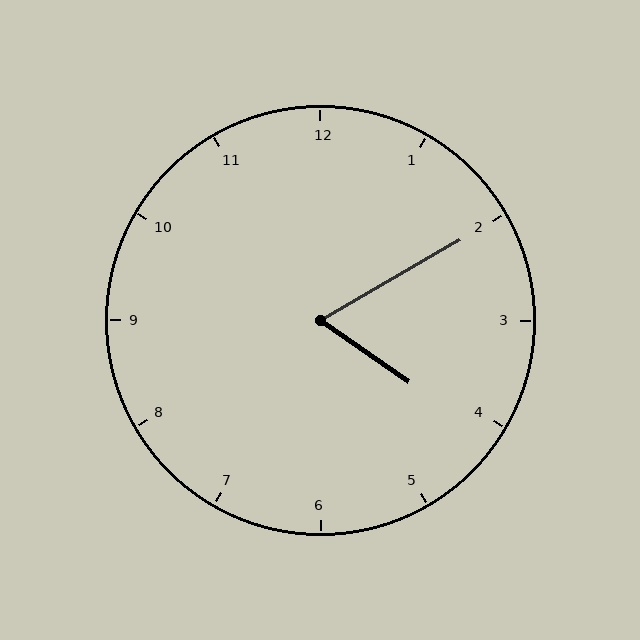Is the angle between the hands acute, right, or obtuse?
It is acute.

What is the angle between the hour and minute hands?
Approximately 65 degrees.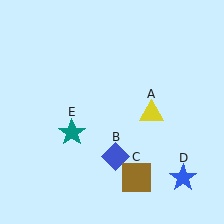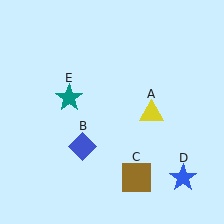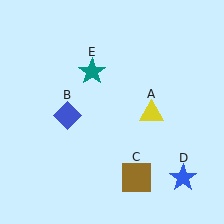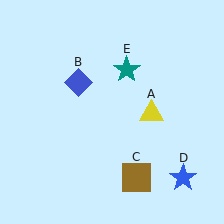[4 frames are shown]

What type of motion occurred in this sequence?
The blue diamond (object B), teal star (object E) rotated clockwise around the center of the scene.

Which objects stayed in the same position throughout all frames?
Yellow triangle (object A) and brown square (object C) and blue star (object D) remained stationary.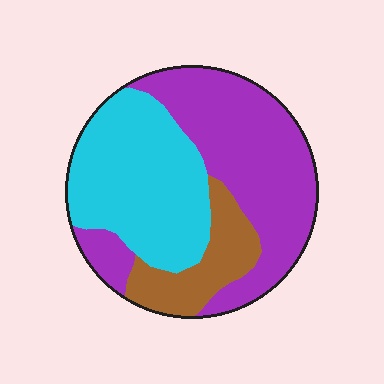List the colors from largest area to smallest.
From largest to smallest: purple, cyan, brown.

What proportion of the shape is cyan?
Cyan covers around 40% of the shape.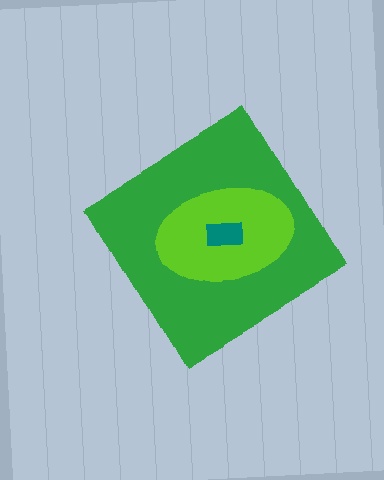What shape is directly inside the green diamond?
The lime ellipse.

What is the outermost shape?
The green diamond.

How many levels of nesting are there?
3.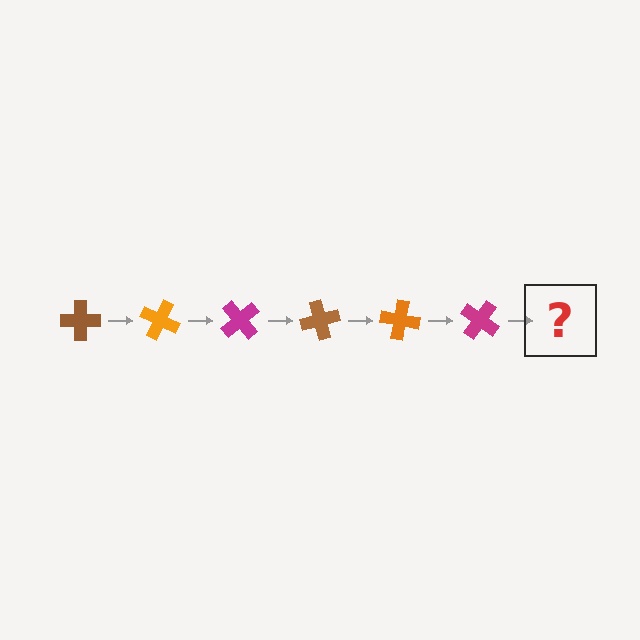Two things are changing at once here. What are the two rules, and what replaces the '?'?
The two rules are that it rotates 25 degrees each step and the color cycles through brown, orange, and magenta. The '?' should be a brown cross, rotated 150 degrees from the start.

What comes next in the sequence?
The next element should be a brown cross, rotated 150 degrees from the start.